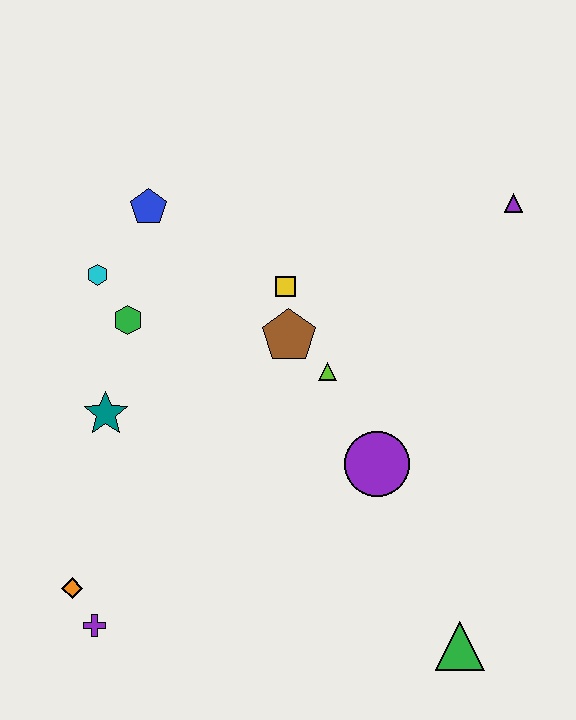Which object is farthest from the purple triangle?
The purple cross is farthest from the purple triangle.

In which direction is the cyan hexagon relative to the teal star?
The cyan hexagon is above the teal star.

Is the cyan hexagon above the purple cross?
Yes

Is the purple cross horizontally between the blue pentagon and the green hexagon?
No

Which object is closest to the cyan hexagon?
The green hexagon is closest to the cyan hexagon.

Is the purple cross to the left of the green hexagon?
Yes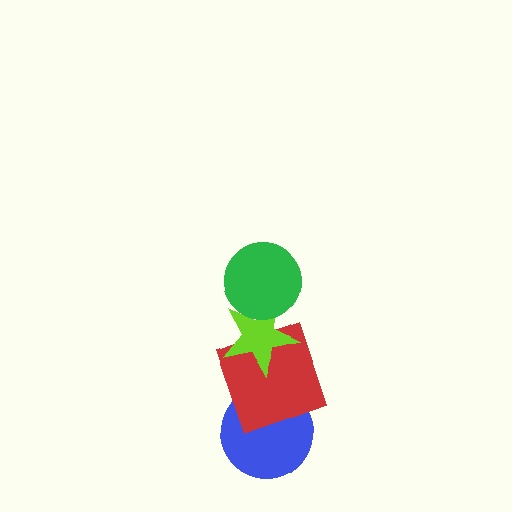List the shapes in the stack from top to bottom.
From top to bottom: the green circle, the lime star, the red square, the blue circle.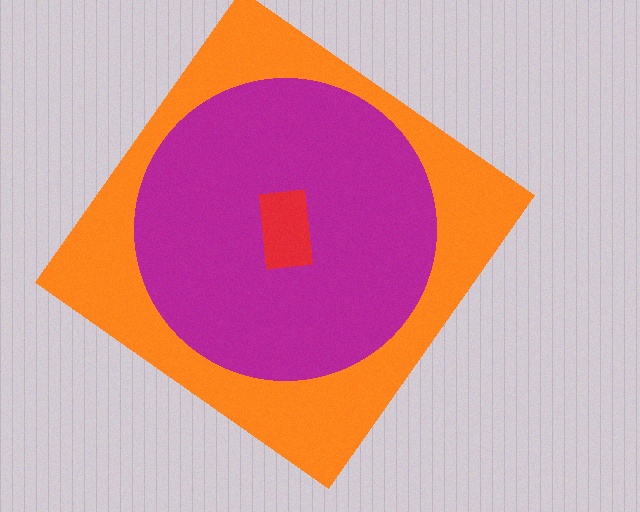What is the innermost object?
The red rectangle.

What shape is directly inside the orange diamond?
The magenta circle.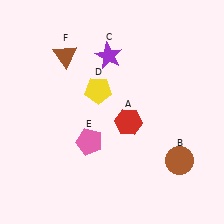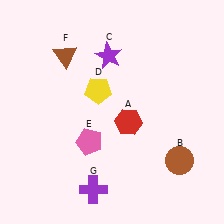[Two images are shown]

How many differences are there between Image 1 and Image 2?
There is 1 difference between the two images.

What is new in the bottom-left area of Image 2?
A purple cross (G) was added in the bottom-left area of Image 2.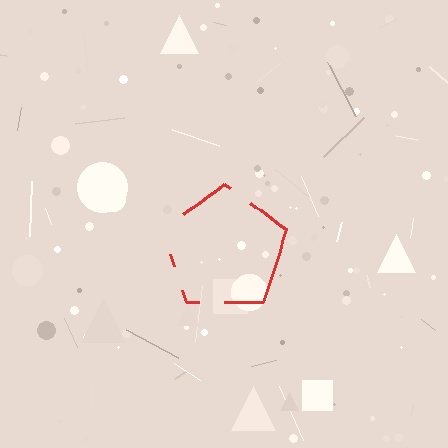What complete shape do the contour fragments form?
The contour fragments form a pentagon.